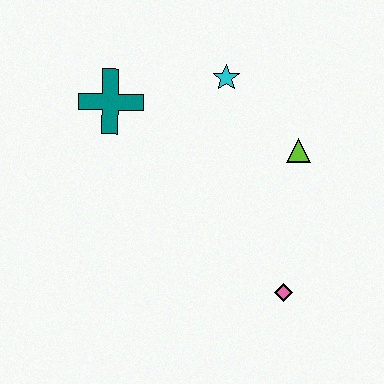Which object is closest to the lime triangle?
The cyan star is closest to the lime triangle.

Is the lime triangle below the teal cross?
Yes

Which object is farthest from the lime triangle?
The teal cross is farthest from the lime triangle.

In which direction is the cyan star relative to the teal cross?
The cyan star is to the right of the teal cross.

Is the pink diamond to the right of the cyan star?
Yes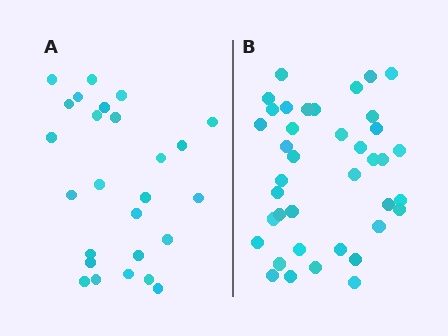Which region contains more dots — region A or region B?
Region B (the right region) has more dots.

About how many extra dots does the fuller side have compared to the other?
Region B has approximately 15 more dots than region A.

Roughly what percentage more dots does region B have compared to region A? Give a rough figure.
About 50% more.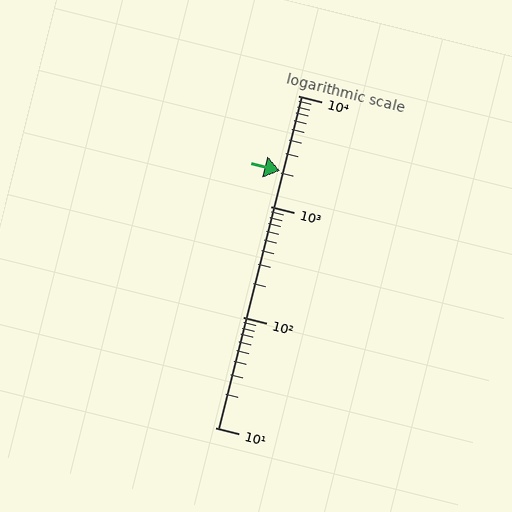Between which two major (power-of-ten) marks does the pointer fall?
The pointer is between 1000 and 10000.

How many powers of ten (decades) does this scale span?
The scale spans 3 decades, from 10 to 10000.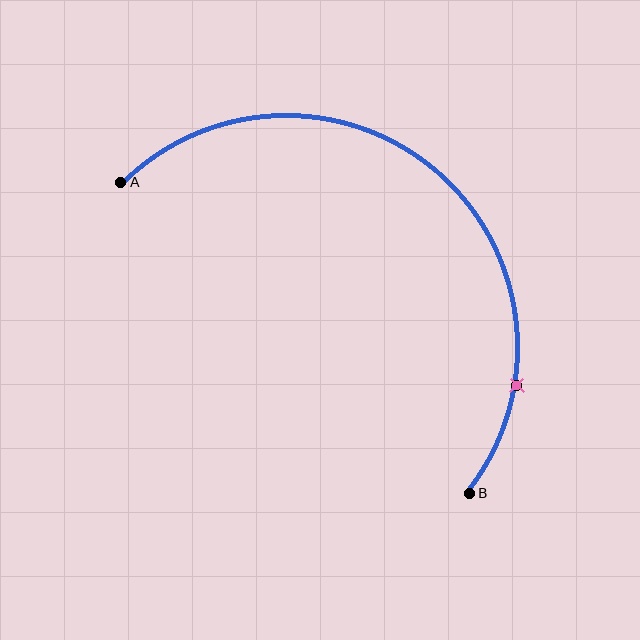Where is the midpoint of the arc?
The arc midpoint is the point on the curve farthest from the straight line joining A and B. It sits above and to the right of that line.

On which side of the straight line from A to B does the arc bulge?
The arc bulges above and to the right of the straight line connecting A and B.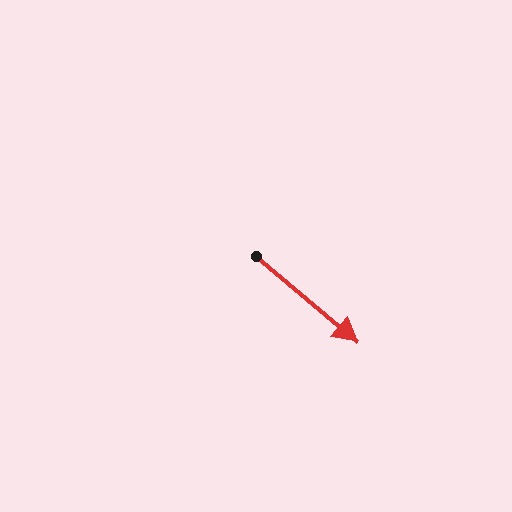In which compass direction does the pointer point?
Southeast.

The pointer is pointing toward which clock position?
Roughly 4 o'clock.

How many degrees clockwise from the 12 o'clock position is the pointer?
Approximately 130 degrees.